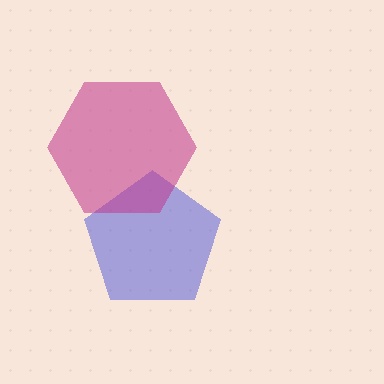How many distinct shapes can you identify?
There are 2 distinct shapes: a blue pentagon, a magenta hexagon.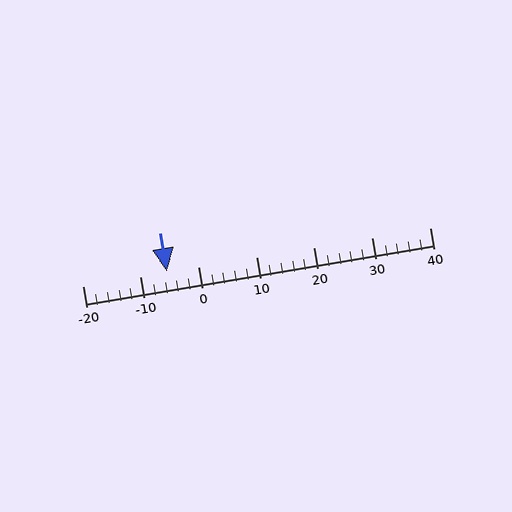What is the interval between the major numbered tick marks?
The major tick marks are spaced 10 units apart.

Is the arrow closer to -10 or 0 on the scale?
The arrow is closer to -10.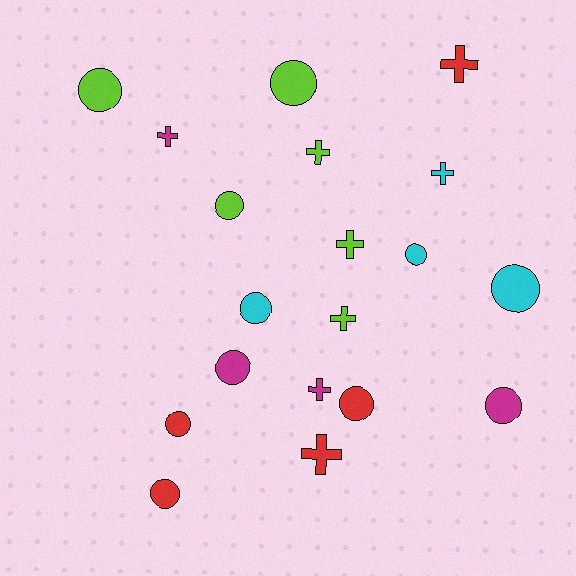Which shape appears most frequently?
Circle, with 11 objects.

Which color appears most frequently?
Lime, with 6 objects.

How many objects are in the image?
There are 19 objects.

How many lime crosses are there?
There are 3 lime crosses.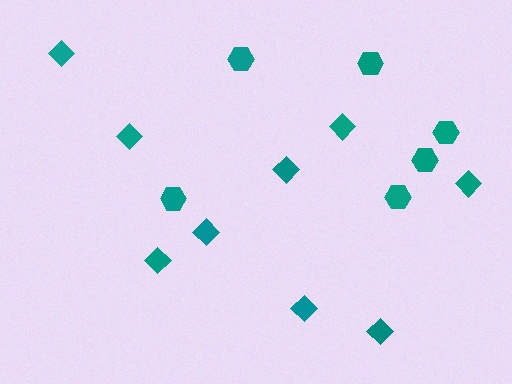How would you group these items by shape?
There are 2 groups: one group of diamonds (9) and one group of hexagons (6).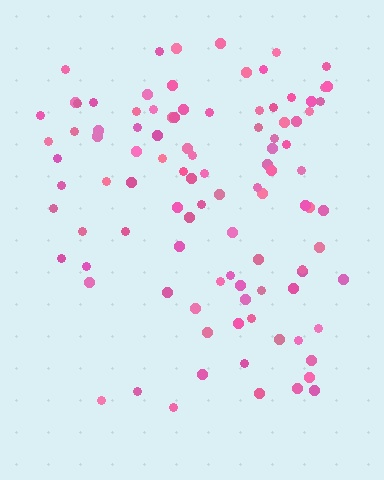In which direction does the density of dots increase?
From bottom to top, with the top side densest.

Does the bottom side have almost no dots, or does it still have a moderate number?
Still a moderate number, just noticeably fewer than the top.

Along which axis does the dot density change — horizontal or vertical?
Vertical.